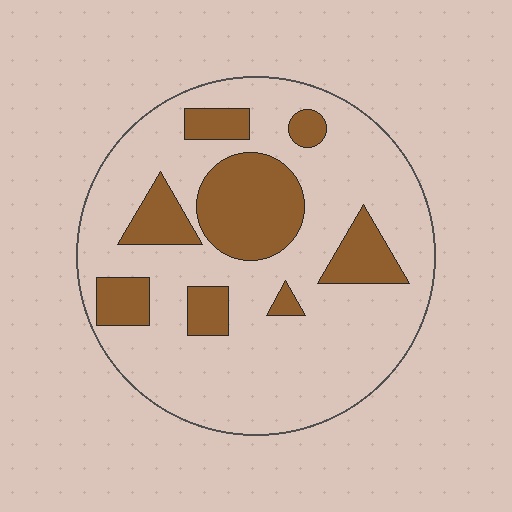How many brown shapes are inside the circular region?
8.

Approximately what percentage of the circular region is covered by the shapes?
Approximately 25%.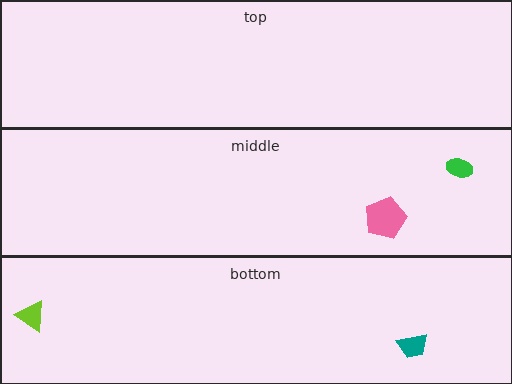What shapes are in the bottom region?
The lime triangle, the teal trapezoid.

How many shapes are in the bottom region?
2.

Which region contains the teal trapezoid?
The bottom region.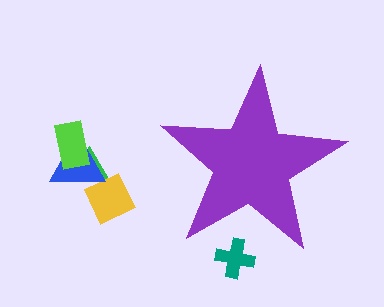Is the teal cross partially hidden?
Yes, the teal cross is partially hidden behind the purple star.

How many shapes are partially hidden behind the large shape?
1 shape is partially hidden.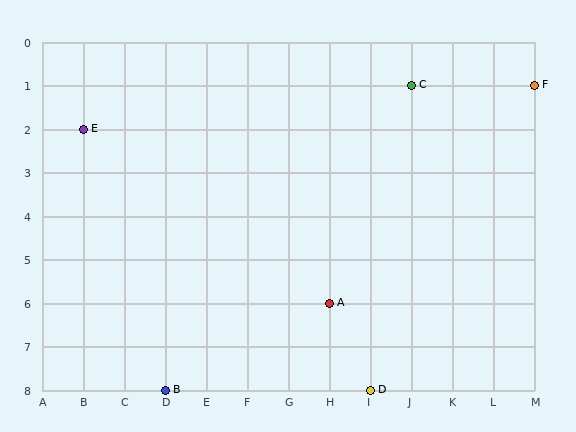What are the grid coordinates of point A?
Point A is at grid coordinates (H, 6).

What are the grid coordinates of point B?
Point B is at grid coordinates (D, 8).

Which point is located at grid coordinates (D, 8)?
Point B is at (D, 8).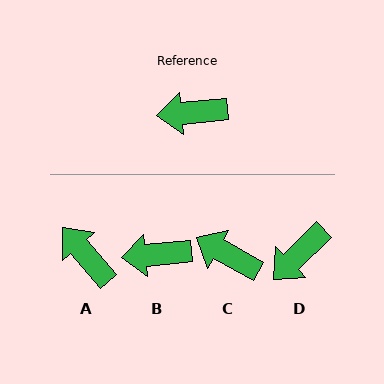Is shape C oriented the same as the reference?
No, it is off by about 34 degrees.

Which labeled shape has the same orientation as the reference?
B.